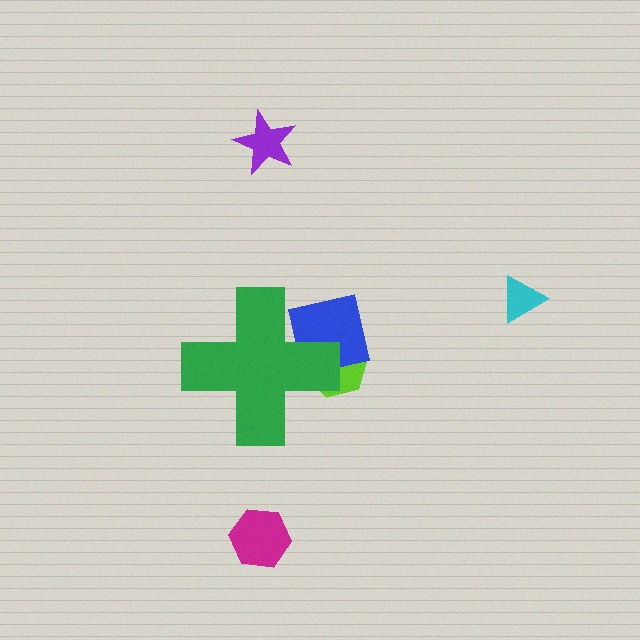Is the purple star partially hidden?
No, the purple star is fully visible.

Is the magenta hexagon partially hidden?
No, the magenta hexagon is fully visible.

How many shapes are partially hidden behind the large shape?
2 shapes are partially hidden.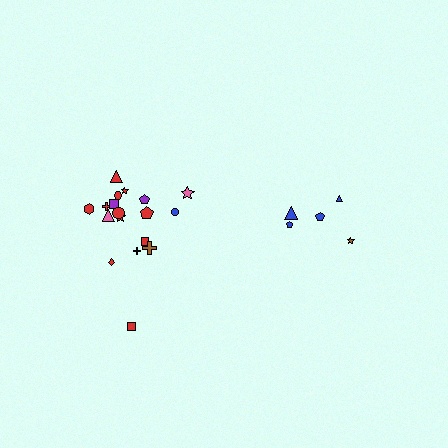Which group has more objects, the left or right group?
The left group.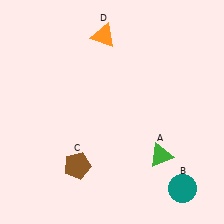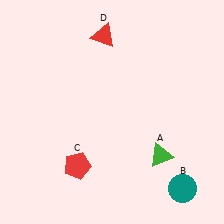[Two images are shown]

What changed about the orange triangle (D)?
In Image 1, D is orange. In Image 2, it changed to red.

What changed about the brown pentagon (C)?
In Image 1, C is brown. In Image 2, it changed to red.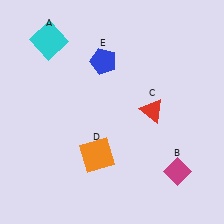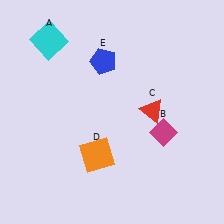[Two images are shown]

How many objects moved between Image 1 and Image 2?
1 object moved between the two images.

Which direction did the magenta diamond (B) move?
The magenta diamond (B) moved up.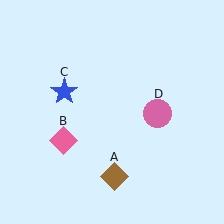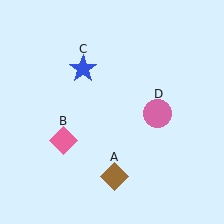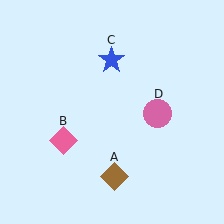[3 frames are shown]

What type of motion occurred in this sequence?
The blue star (object C) rotated clockwise around the center of the scene.